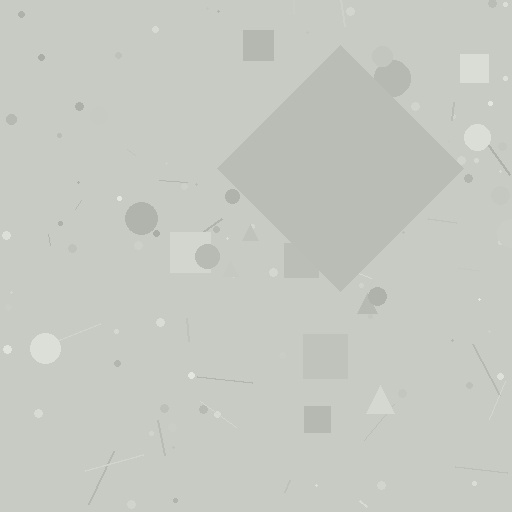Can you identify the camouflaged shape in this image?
The camouflaged shape is a diamond.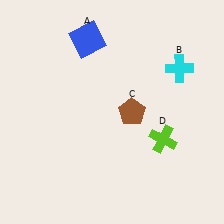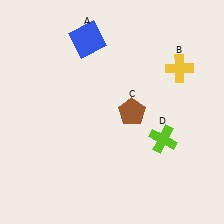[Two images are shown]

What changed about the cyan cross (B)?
In Image 1, B is cyan. In Image 2, it changed to yellow.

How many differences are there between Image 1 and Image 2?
There is 1 difference between the two images.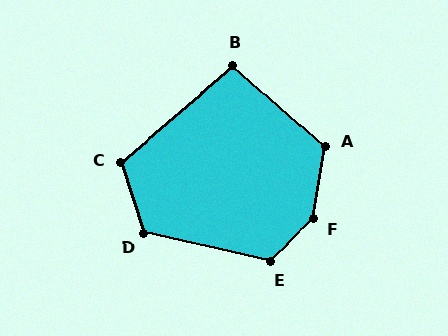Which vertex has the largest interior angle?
F, at approximately 142 degrees.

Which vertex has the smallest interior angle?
B, at approximately 98 degrees.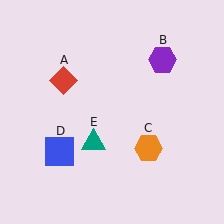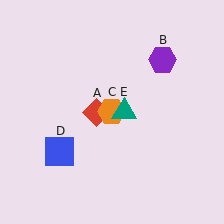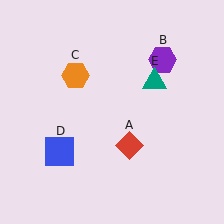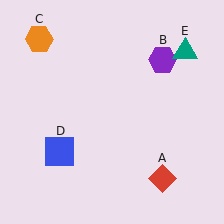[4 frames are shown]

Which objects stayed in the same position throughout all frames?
Purple hexagon (object B) and blue square (object D) remained stationary.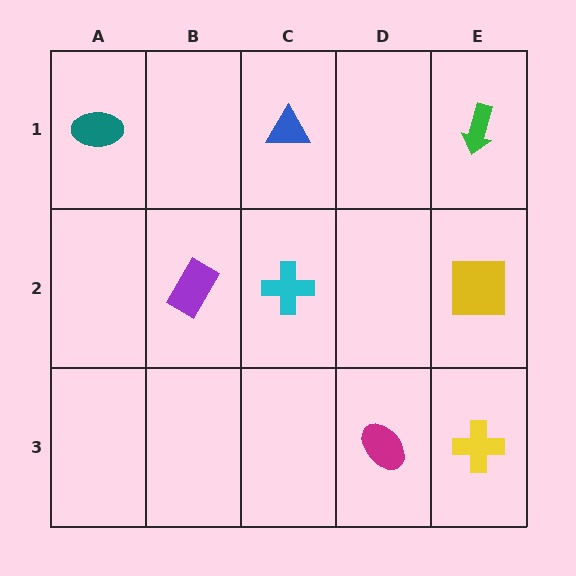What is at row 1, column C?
A blue triangle.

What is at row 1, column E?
A green arrow.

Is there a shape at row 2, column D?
No, that cell is empty.